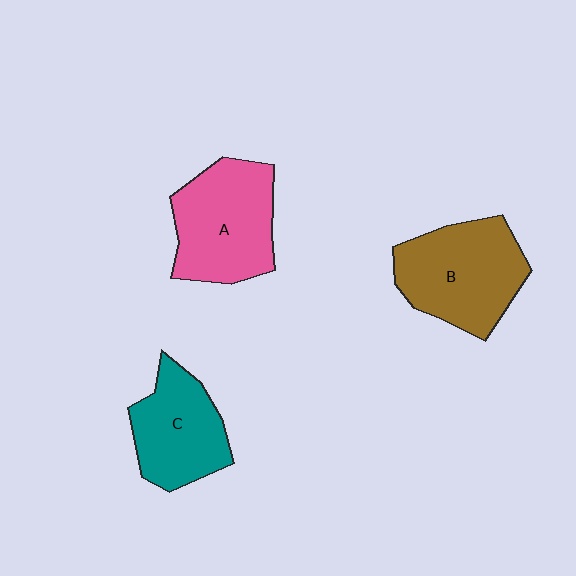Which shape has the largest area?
Shape B (brown).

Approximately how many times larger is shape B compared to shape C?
Approximately 1.3 times.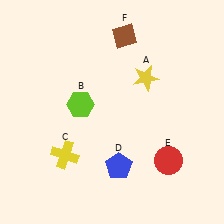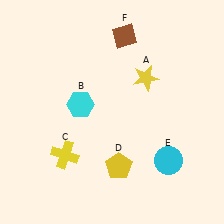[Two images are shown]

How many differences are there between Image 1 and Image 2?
There are 3 differences between the two images.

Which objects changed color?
B changed from lime to cyan. D changed from blue to yellow. E changed from red to cyan.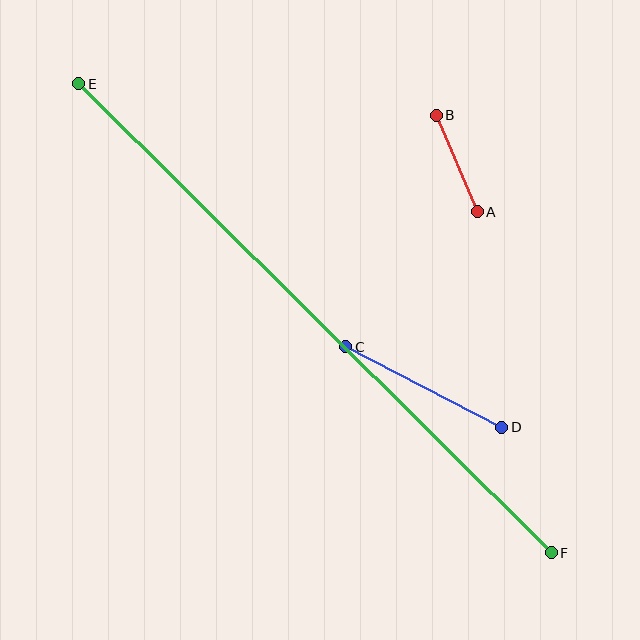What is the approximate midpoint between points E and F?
The midpoint is at approximately (315, 318) pixels.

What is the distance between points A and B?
The distance is approximately 105 pixels.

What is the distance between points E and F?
The distance is approximately 665 pixels.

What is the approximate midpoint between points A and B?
The midpoint is at approximately (457, 164) pixels.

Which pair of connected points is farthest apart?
Points E and F are farthest apart.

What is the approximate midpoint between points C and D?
The midpoint is at approximately (424, 387) pixels.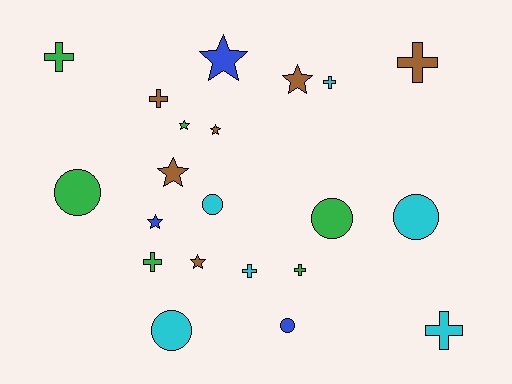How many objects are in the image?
There are 21 objects.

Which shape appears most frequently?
Cross, with 8 objects.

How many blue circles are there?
There is 1 blue circle.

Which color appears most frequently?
Cyan, with 6 objects.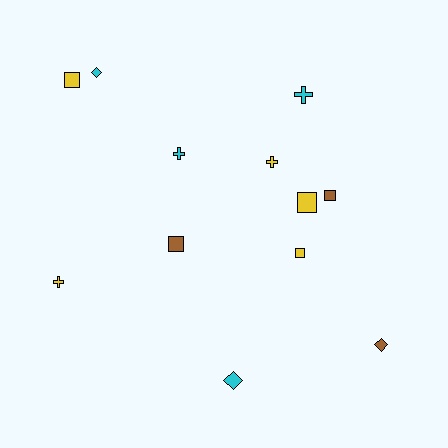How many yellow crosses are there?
There are 2 yellow crosses.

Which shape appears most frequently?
Square, with 5 objects.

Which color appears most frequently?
Yellow, with 5 objects.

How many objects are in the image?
There are 12 objects.